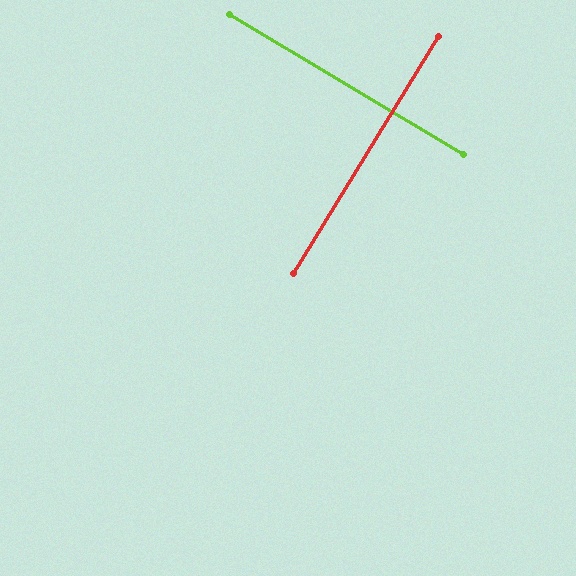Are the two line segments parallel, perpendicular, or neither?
Perpendicular — they meet at approximately 89°.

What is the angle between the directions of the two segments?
Approximately 89 degrees.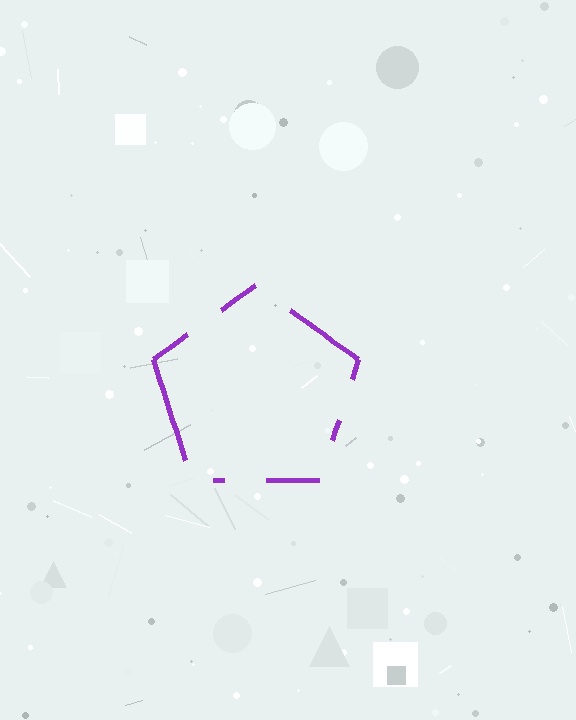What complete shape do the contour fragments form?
The contour fragments form a pentagon.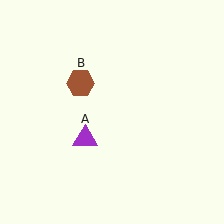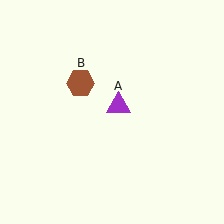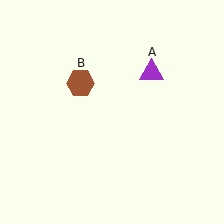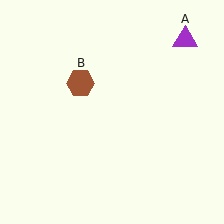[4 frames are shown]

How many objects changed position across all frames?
1 object changed position: purple triangle (object A).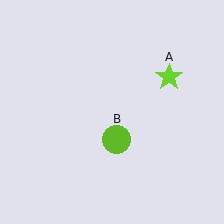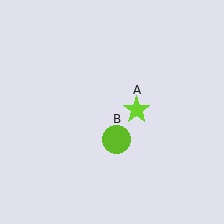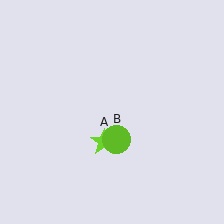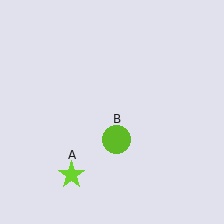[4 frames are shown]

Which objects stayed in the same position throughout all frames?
Lime circle (object B) remained stationary.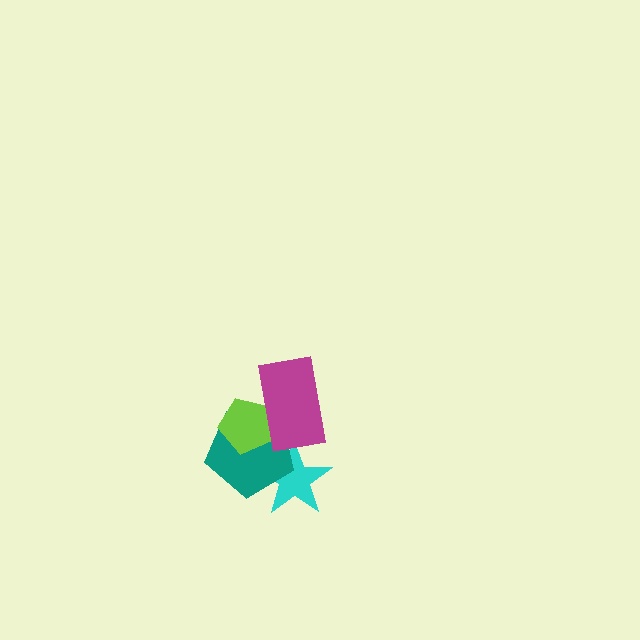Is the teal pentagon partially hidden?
Yes, it is partially covered by another shape.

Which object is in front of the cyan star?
The teal pentagon is in front of the cyan star.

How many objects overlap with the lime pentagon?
2 objects overlap with the lime pentagon.